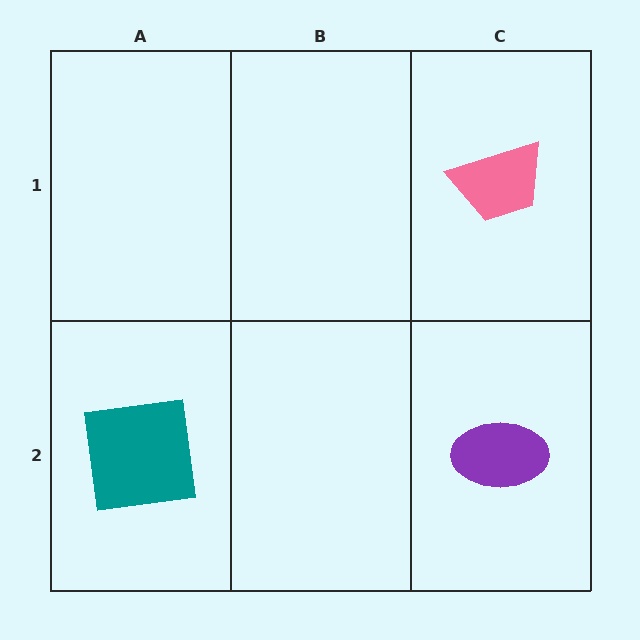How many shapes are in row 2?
2 shapes.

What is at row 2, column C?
A purple ellipse.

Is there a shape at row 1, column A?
No, that cell is empty.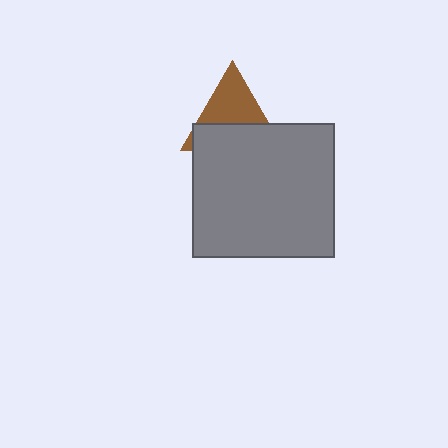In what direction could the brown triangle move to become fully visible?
The brown triangle could move up. That would shift it out from behind the gray rectangle entirely.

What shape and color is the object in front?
The object in front is a gray rectangle.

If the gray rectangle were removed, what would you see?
You would see the complete brown triangle.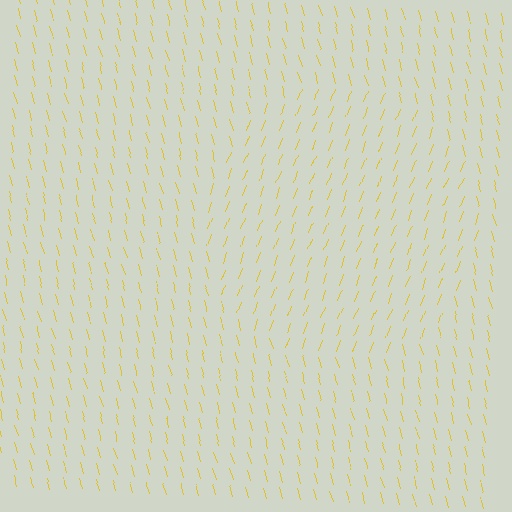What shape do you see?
I see a circle.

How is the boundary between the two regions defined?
The boundary is defined purely by a change in line orientation (approximately 37 degrees difference). All lines are the same color and thickness.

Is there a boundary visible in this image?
Yes, there is a texture boundary formed by a change in line orientation.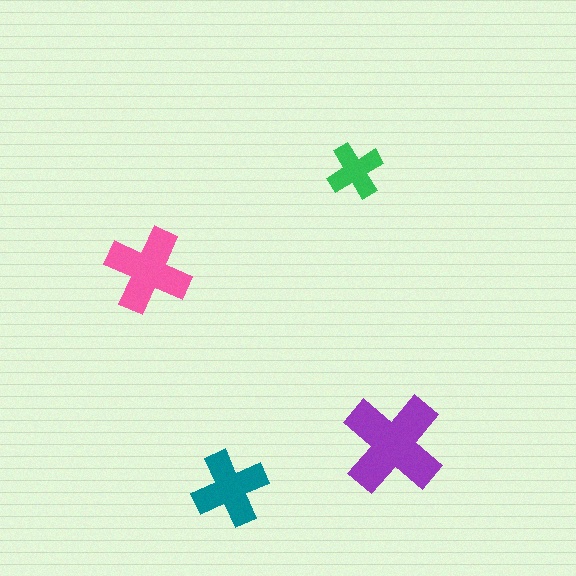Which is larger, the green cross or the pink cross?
The pink one.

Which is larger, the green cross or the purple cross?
The purple one.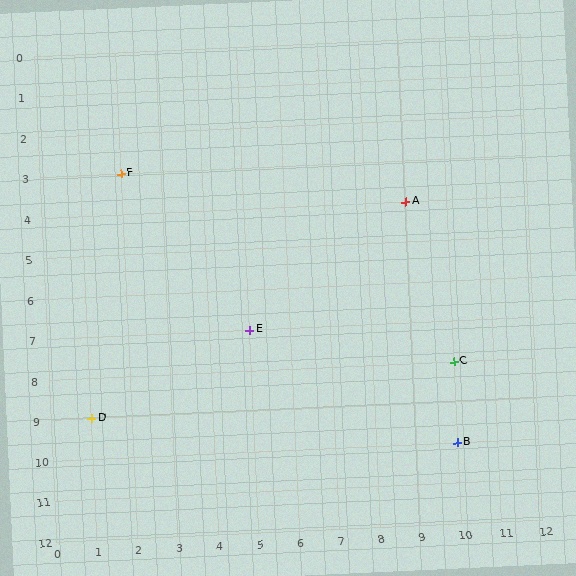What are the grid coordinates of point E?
Point E is at grid coordinates (5, 7).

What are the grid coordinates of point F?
Point F is at grid coordinates (2, 3).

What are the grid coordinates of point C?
Point C is at grid coordinates (10, 8).